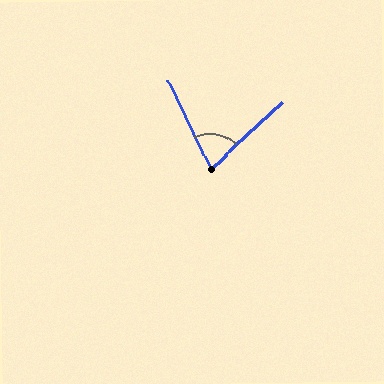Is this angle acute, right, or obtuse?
It is acute.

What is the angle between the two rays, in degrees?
Approximately 72 degrees.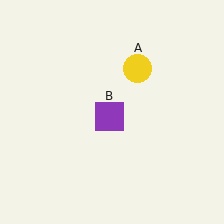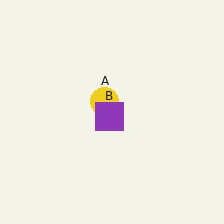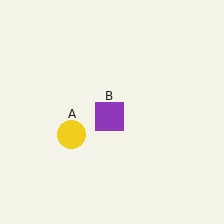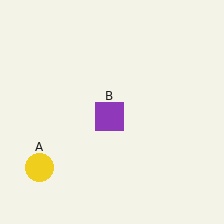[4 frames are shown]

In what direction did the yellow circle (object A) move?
The yellow circle (object A) moved down and to the left.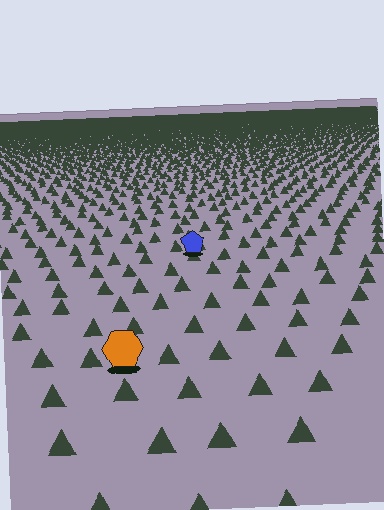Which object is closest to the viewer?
The orange hexagon is closest. The texture marks near it are larger and more spread out.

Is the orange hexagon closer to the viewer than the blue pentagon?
Yes. The orange hexagon is closer — you can tell from the texture gradient: the ground texture is coarser near it.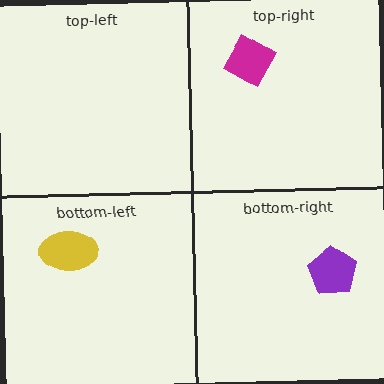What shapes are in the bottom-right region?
The purple pentagon.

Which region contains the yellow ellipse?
The bottom-left region.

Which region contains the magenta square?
The top-right region.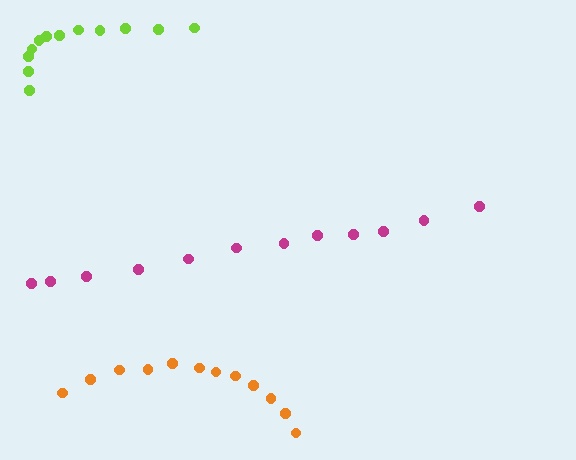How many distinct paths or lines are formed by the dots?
There are 3 distinct paths.